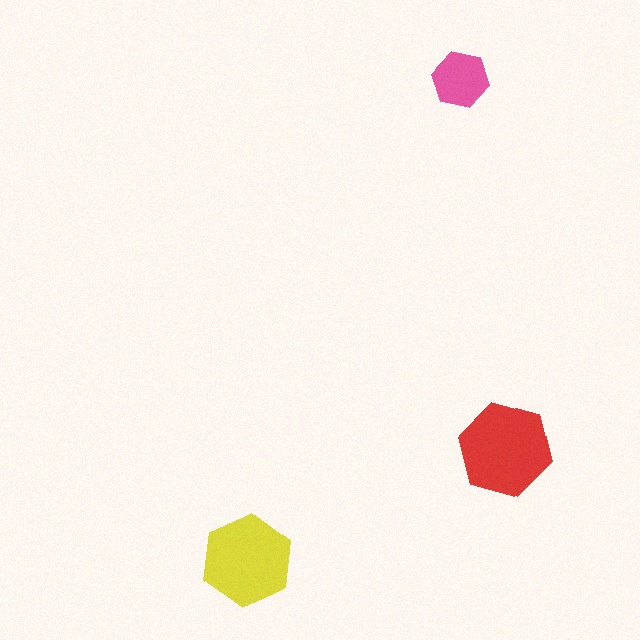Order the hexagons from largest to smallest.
the red one, the yellow one, the pink one.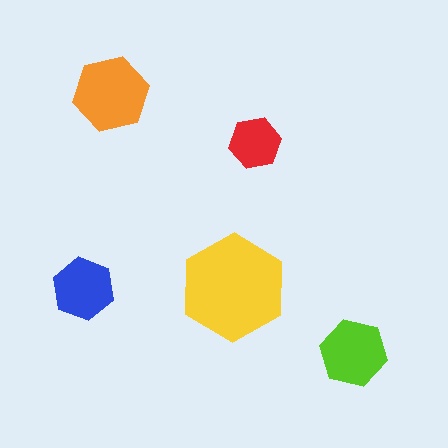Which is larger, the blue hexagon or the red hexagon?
The blue one.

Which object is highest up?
The orange hexagon is topmost.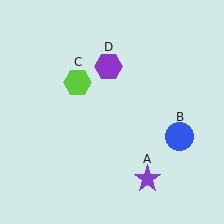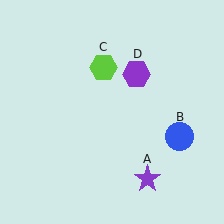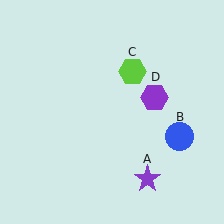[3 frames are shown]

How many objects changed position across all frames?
2 objects changed position: lime hexagon (object C), purple hexagon (object D).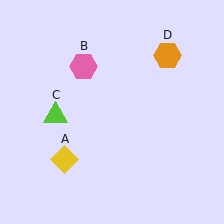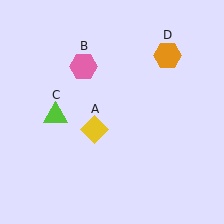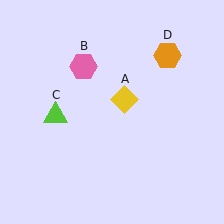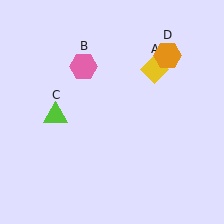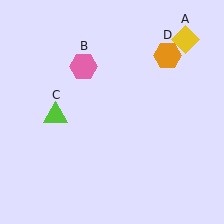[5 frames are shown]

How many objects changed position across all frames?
1 object changed position: yellow diamond (object A).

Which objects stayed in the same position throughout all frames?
Pink hexagon (object B) and lime triangle (object C) and orange hexagon (object D) remained stationary.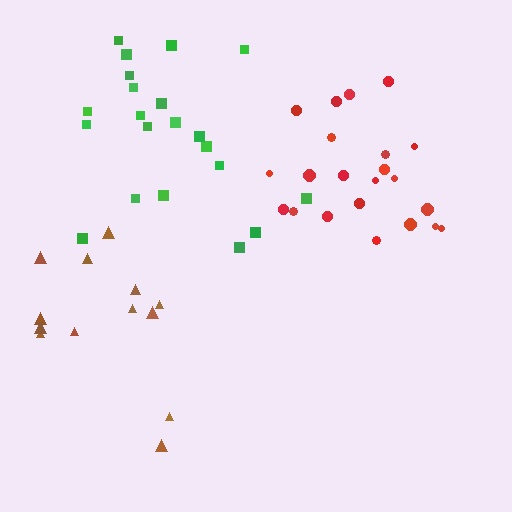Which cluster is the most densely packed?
Red.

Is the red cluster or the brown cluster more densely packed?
Red.